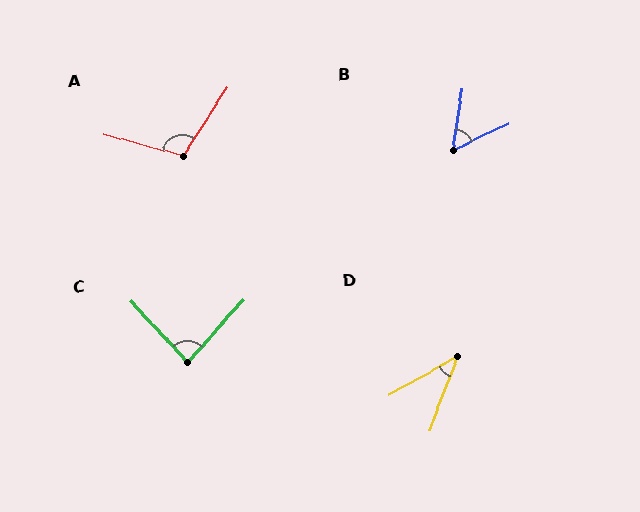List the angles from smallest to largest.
D (40°), B (57°), C (84°), A (107°).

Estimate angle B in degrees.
Approximately 57 degrees.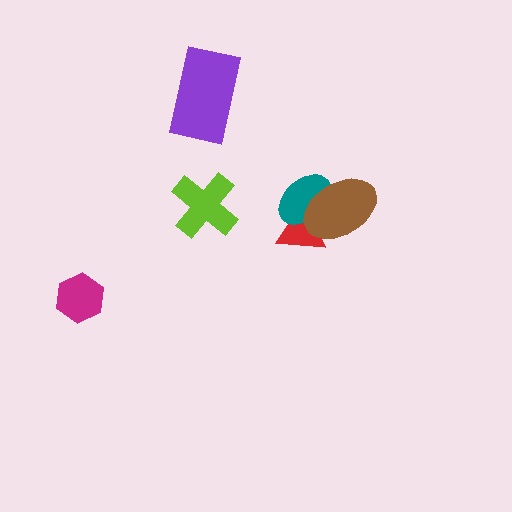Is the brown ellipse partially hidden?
No, no other shape covers it.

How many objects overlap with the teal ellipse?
2 objects overlap with the teal ellipse.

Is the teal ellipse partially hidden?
Yes, it is partially covered by another shape.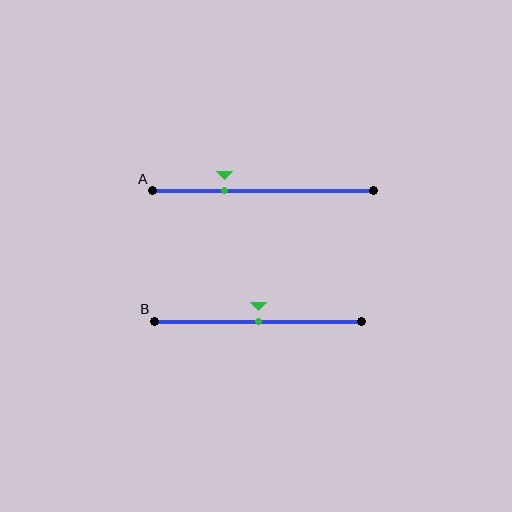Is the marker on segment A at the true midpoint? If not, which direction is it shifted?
No, the marker on segment A is shifted to the left by about 17% of the segment length.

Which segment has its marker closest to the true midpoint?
Segment B has its marker closest to the true midpoint.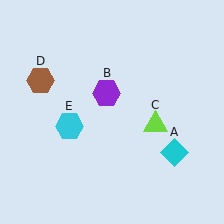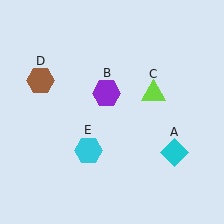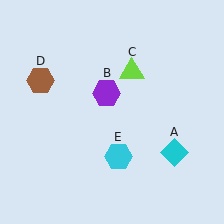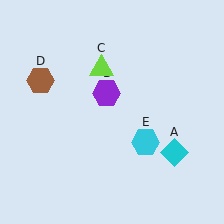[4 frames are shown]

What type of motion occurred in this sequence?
The lime triangle (object C), cyan hexagon (object E) rotated counterclockwise around the center of the scene.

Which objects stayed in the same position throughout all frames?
Cyan diamond (object A) and purple hexagon (object B) and brown hexagon (object D) remained stationary.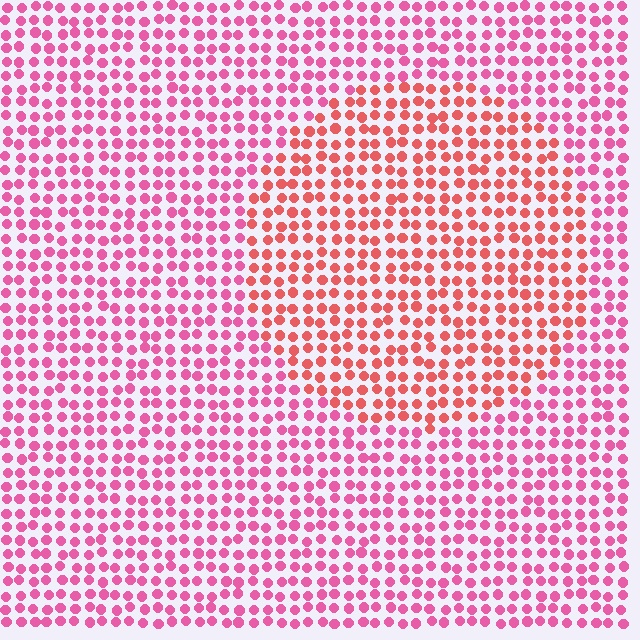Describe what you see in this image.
The image is filled with small pink elements in a uniform arrangement. A circle-shaped region is visible where the elements are tinted to a slightly different hue, forming a subtle color boundary.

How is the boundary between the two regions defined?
The boundary is defined purely by a slight shift in hue (about 30 degrees). Spacing, size, and orientation are identical on both sides.